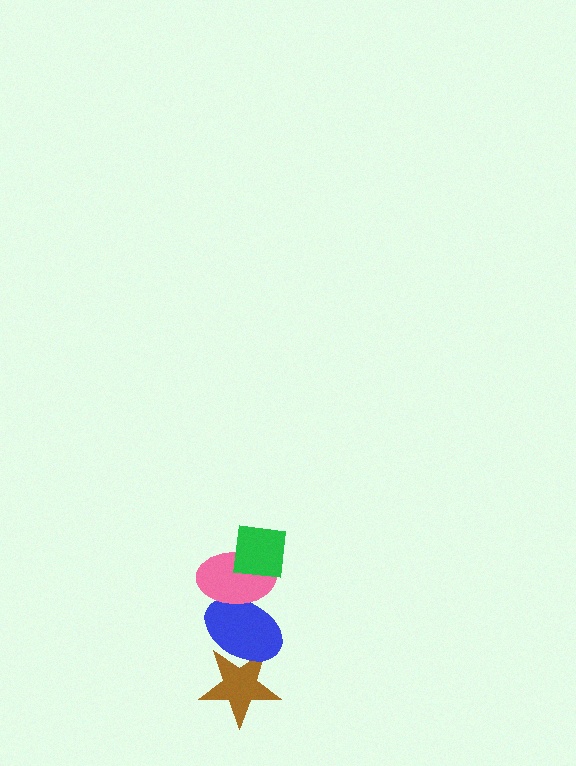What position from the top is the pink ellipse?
The pink ellipse is 2nd from the top.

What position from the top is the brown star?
The brown star is 4th from the top.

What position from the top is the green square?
The green square is 1st from the top.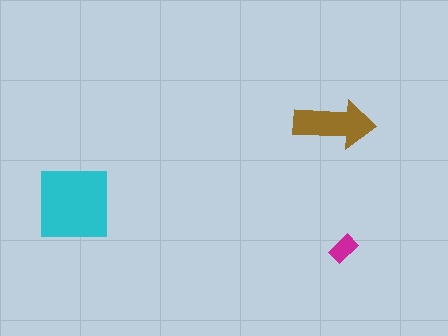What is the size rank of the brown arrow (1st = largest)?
2nd.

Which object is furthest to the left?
The cyan square is leftmost.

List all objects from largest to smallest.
The cyan square, the brown arrow, the magenta rectangle.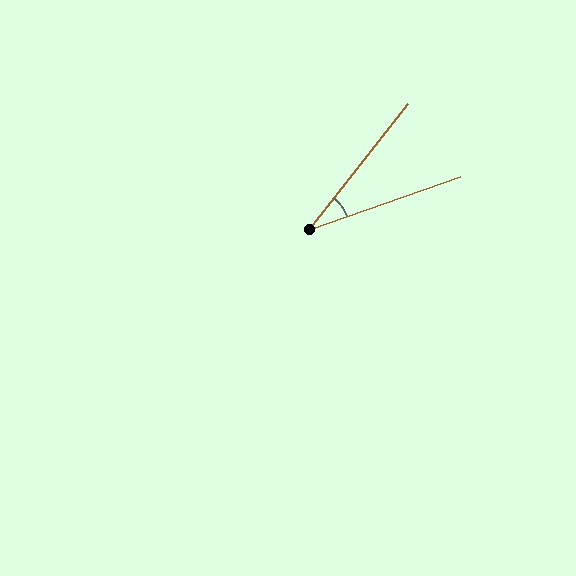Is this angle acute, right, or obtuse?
It is acute.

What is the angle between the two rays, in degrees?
Approximately 33 degrees.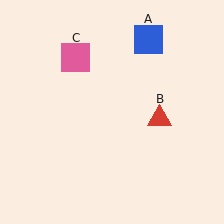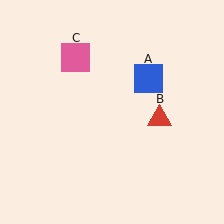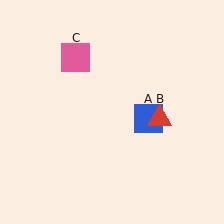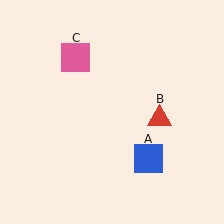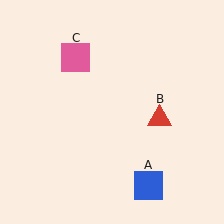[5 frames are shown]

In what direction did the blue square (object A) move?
The blue square (object A) moved down.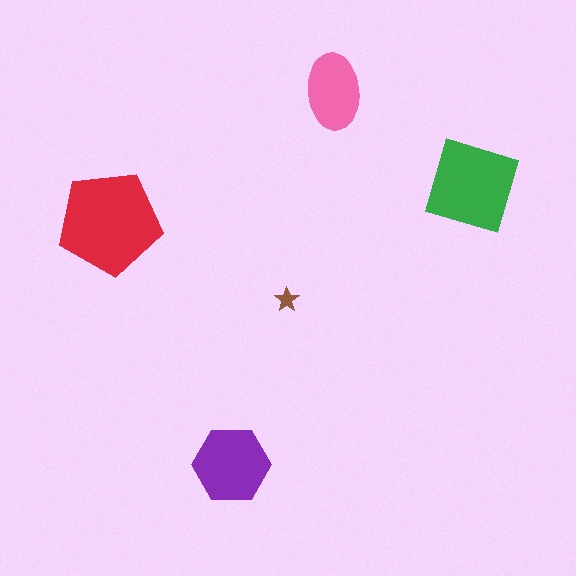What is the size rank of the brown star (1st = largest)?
5th.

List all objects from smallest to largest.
The brown star, the pink ellipse, the purple hexagon, the green square, the red pentagon.